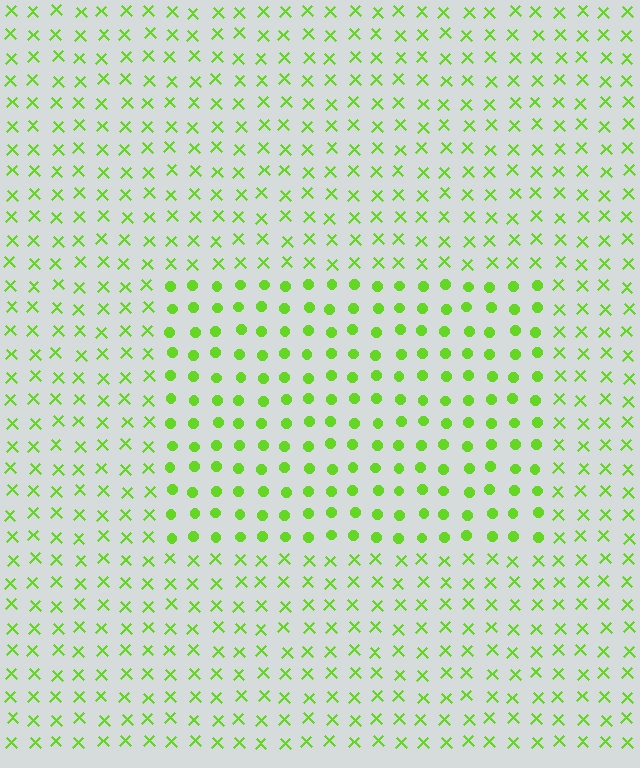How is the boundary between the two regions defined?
The boundary is defined by a change in element shape: circles inside vs. X marks outside. All elements share the same color and spacing.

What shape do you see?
I see a rectangle.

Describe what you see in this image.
The image is filled with small lime elements arranged in a uniform grid. A rectangle-shaped region contains circles, while the surrounding area contains X marks. The boundary is defined purely by the change in element shape.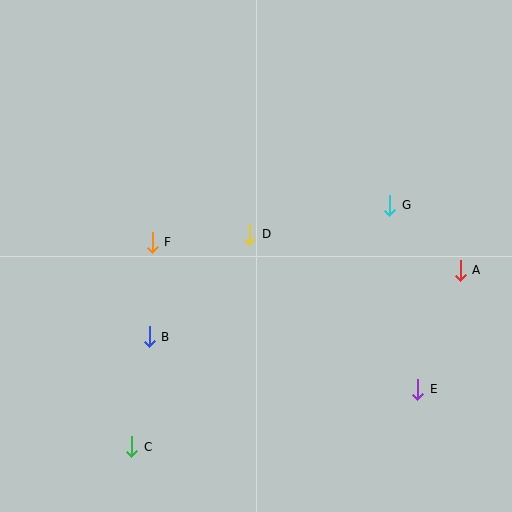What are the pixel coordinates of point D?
Point D is at (250, 234).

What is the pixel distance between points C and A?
The distance between C and A is 373 pixels.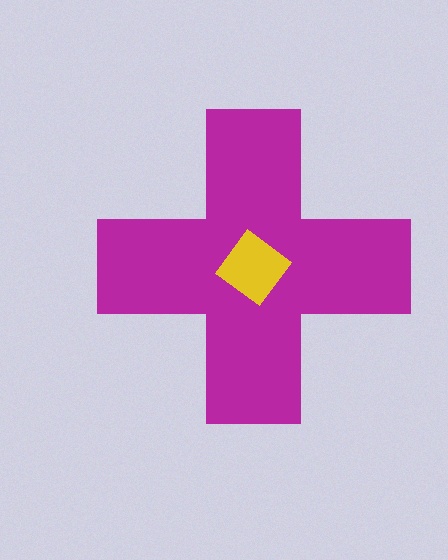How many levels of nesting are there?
2.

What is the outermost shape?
The magenta cross.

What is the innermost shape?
The yellow diamond.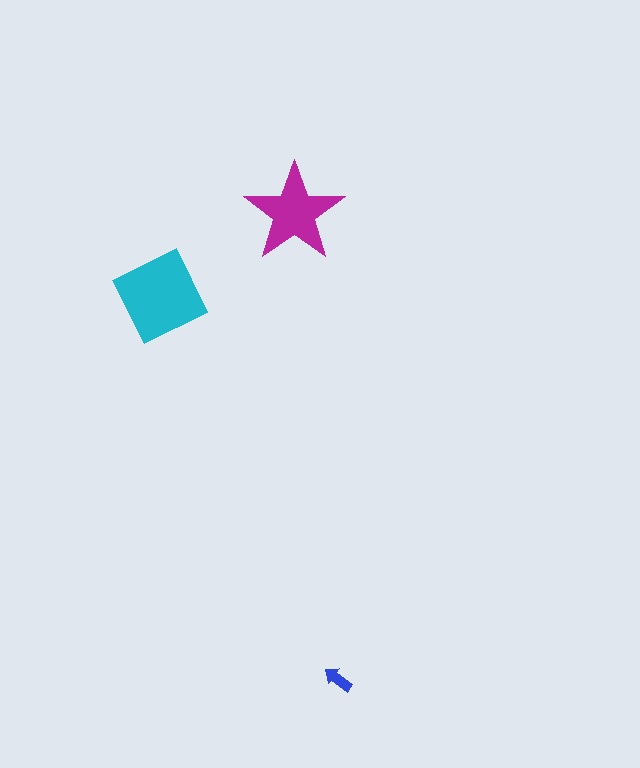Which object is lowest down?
The blue arrow is bottommost.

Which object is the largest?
The cyan diamond.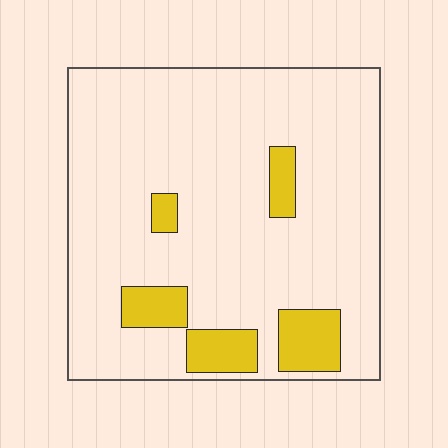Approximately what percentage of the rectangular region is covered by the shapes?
Approximately 15%.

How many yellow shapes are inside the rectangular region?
5.